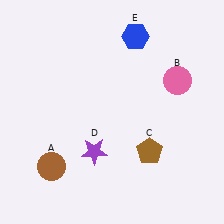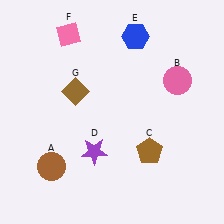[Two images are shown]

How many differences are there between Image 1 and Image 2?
There are 2 differences between the two images.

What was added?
A pink diamond (F), a brown diamond (G) were added in Image 2.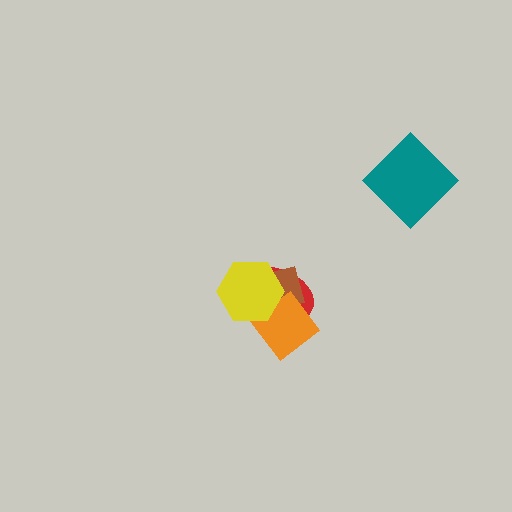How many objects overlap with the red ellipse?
3 objects overlap with the red ellipse.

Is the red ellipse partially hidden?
Yes, it is partially covered by another shape.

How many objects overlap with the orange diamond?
3 objects overlap with the orange diamond.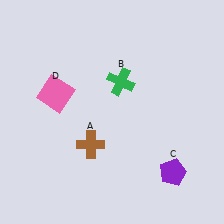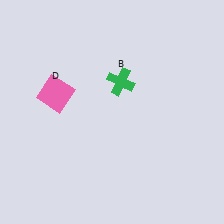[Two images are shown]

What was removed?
The purple pentagon (C), the brown cross (A) were removed in Image 2.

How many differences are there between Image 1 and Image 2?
There are 2 differences between the two images.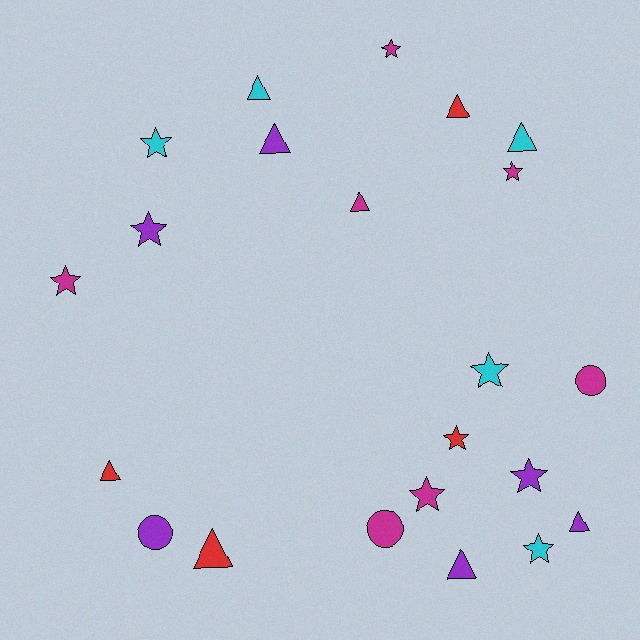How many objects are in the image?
There are 22 objects.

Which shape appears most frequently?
Star, with 10 objects.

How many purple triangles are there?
There are 3 purple triangles.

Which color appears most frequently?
Magenta, with 7 objects.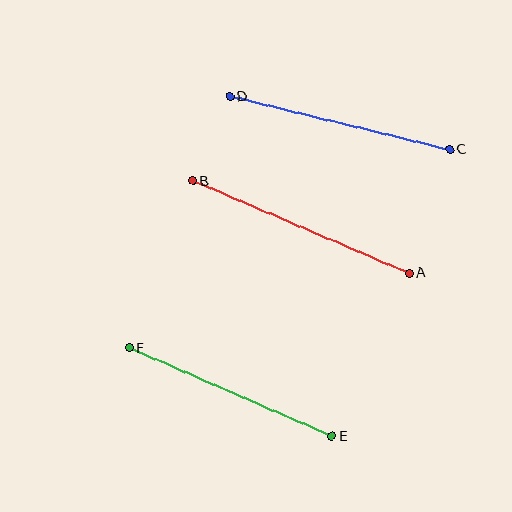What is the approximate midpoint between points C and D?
The midpoint is at approximately (340, 123) pixels.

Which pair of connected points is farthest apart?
Points A and B are farthest apart.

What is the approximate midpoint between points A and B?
The midpoint is at approximately (301, 227) pixels.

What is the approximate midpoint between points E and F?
The midpoint is at approximately (231, 392) pixels.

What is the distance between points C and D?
The distance is approximately 226 pixels.